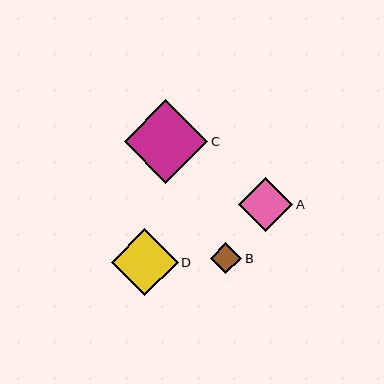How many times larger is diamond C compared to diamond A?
Diamond C is approximately 1.6 times the size of diamond A.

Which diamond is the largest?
Diamond C is the largest with a size of approximately 84 pixels.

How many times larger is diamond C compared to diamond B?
Diamond C is approximately 2.7 times the size of diamond B.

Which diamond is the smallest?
Diamond B is the smallest with a size of approximately 31 pixels.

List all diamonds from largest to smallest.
From largest to smallest: C, D, A, B.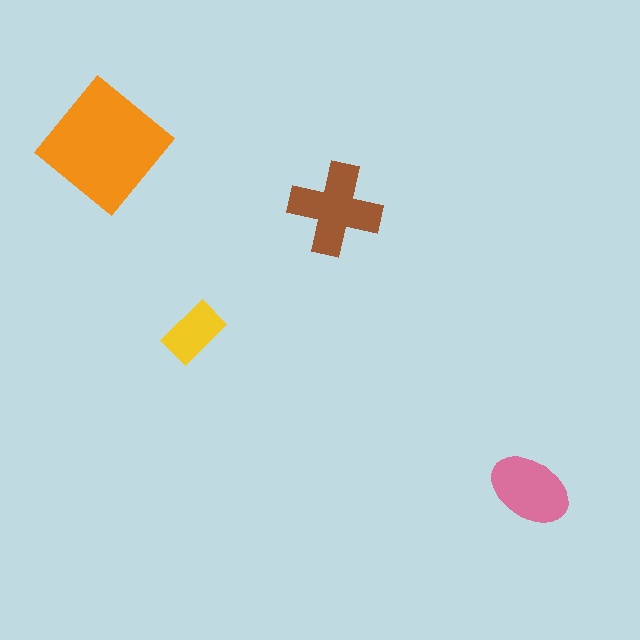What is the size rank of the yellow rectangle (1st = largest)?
4th.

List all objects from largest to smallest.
The orange diamond, the brown cross, the pink ellipse, the yellow rectangle.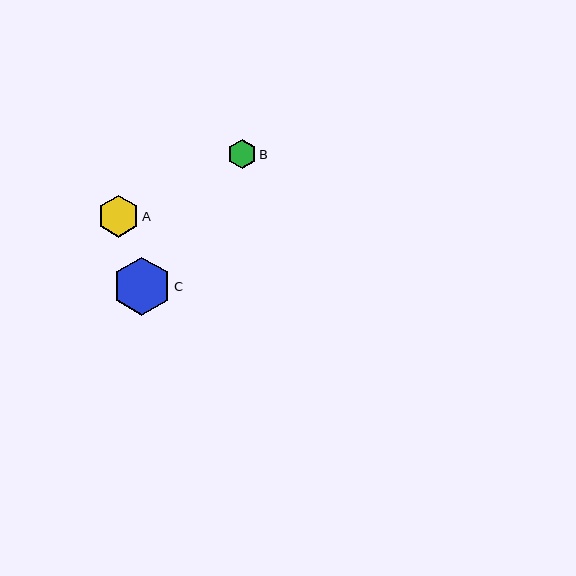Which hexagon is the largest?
Hexagon C is the largest with a size of approximately 58 pixels.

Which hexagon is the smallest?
Hexagon B is the smallest with a size of approximately 29 pixels.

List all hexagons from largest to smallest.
From largest to smallest: C, A, B.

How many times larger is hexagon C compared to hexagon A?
Hexagon C is approximately 1.4 times the size of hexagon A.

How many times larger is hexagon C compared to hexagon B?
Hexagon C is approximately 2.0 times the size of hexagon B.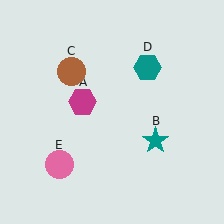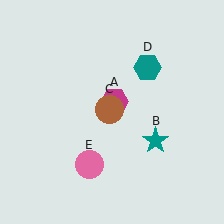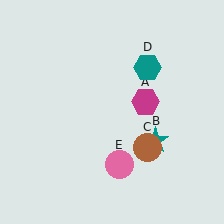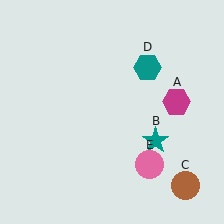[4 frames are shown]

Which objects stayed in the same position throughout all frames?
Teal star (object B) and teal hexagon (object D) remained stationary.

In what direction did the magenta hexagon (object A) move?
The magenta hexagon (object A) moved right.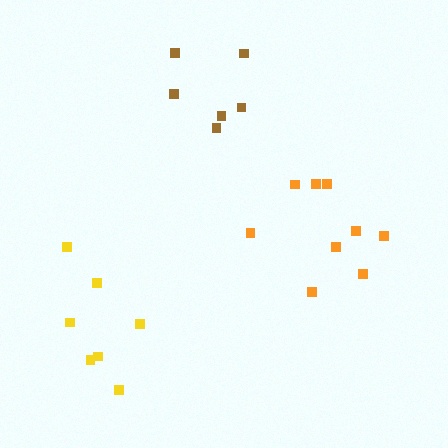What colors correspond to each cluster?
The clusters are colored: brown, yellow, orange.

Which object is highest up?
The brown cluster is topmost.